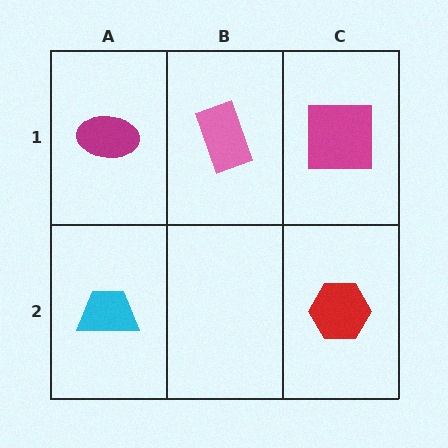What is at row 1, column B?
A pink rectangle.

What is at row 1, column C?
A magenta square.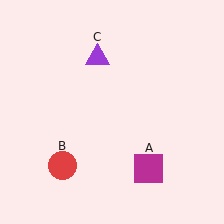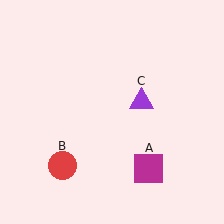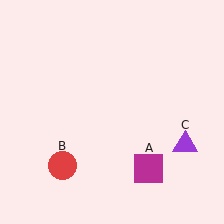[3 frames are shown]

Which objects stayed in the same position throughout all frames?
Magenta square (object A) and red circle (object B) remained stationary.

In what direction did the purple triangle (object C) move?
The purple triangle (object C) moved down and to the right.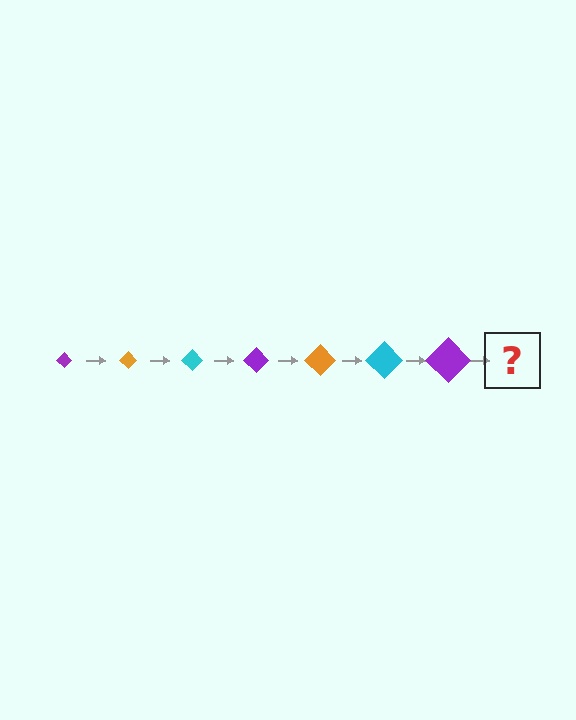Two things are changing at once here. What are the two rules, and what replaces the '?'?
The two rules are that the diamond grows larger each step and the color cycles through purple, orange, and cyan. The '?' should be an orange diamond, larger than the previous one.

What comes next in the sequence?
The next element should be an orange diamond, larger than the previous one.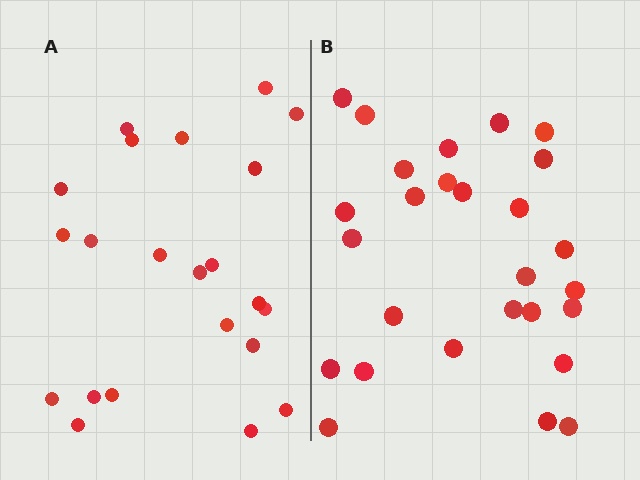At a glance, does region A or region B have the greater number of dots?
Region B (the right region) has more dots.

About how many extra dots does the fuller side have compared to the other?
Region B has about 5 more dots than region A.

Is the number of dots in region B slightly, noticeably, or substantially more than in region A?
Region B has only slightly more — the two regions are fairly close. The ratio is roughly 1.2 to 1.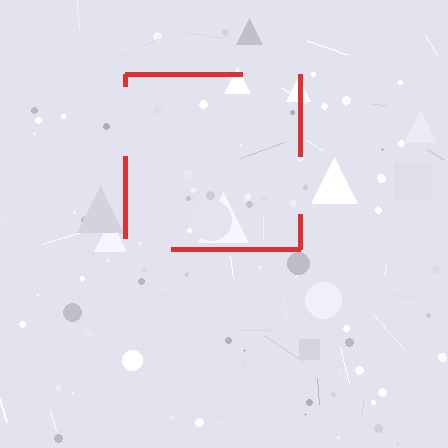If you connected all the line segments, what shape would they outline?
They would outline a square.